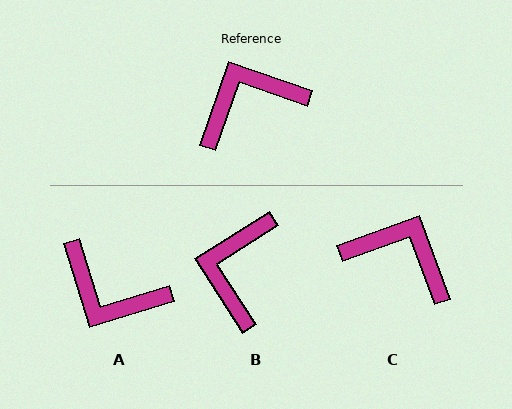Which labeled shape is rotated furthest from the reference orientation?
A, about 126 degrees away.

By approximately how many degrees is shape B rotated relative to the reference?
Approximately 52 degrees counter-clockwise.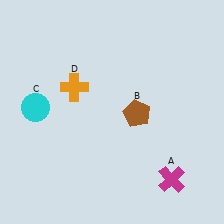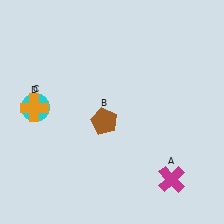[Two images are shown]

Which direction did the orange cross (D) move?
The orange cross (D) moved left.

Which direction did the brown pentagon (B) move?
The brown pentagon (B) moved left.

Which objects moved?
The objects that moved are: the brown pentagon (B), the orange cross (D).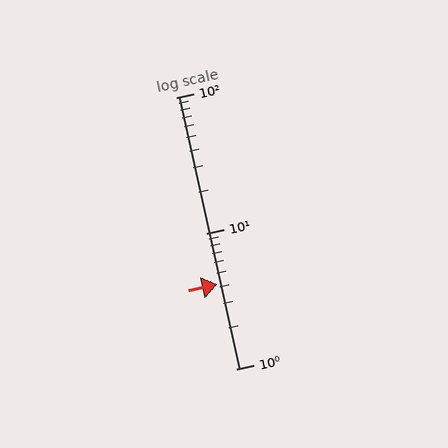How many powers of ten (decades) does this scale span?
The scale spans 2 decades, from 1 to 100.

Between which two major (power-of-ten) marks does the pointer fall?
The pointer is between 1 and 10.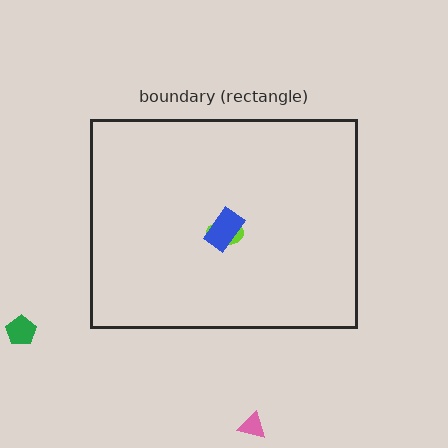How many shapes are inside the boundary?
2 inside, 2 outside.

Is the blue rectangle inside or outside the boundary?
Inside.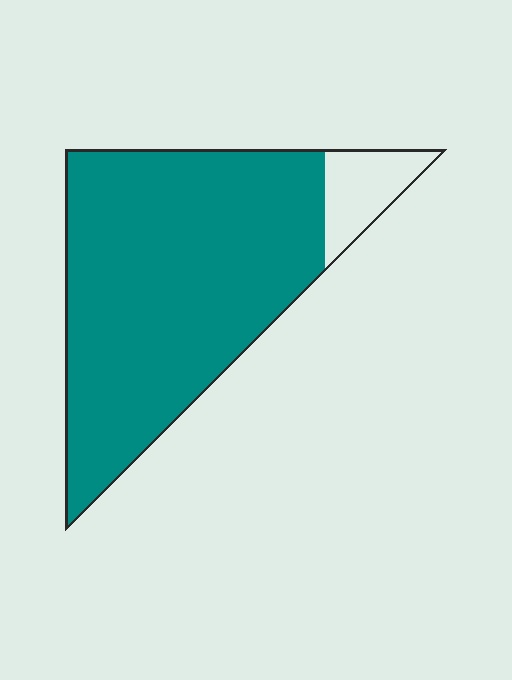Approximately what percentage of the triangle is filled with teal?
Approximately 90%.